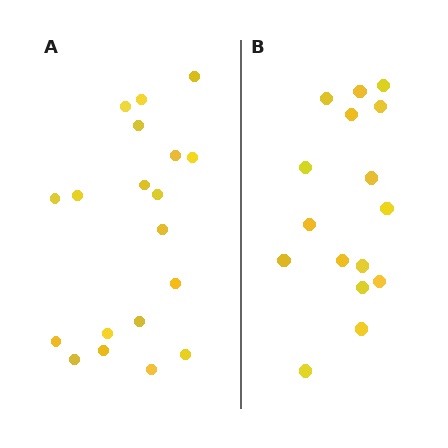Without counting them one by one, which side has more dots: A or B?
Region A (the left region) has more dots.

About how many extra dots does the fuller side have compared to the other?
Region A has just a few more — roughly 2 or 3 more dots than region B.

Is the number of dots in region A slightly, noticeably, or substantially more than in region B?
Region A has only slightly more — the two regions are fairly close. The ratio is roughly 1.2 to 1.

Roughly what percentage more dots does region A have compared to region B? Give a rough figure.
About 20% more.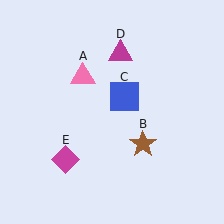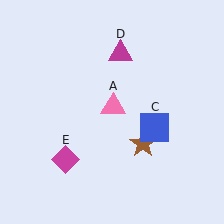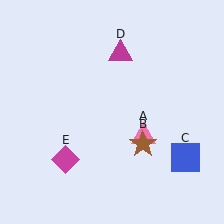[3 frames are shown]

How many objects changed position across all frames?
2 objects changed position: pink triangle (object A), blue square (object C).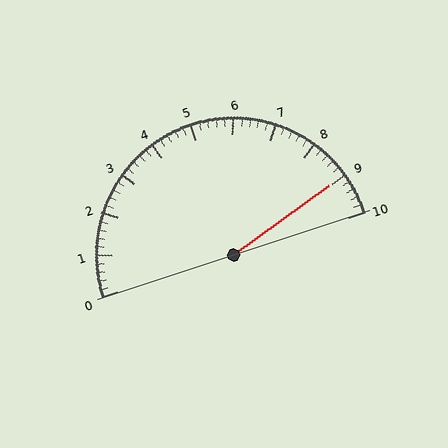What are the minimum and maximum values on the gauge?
The gauge ranges from 0 to 10.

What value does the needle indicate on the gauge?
The needle indicates approximately 9.0.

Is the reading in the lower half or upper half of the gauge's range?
The reading is in the upper half of the range (0 to 10).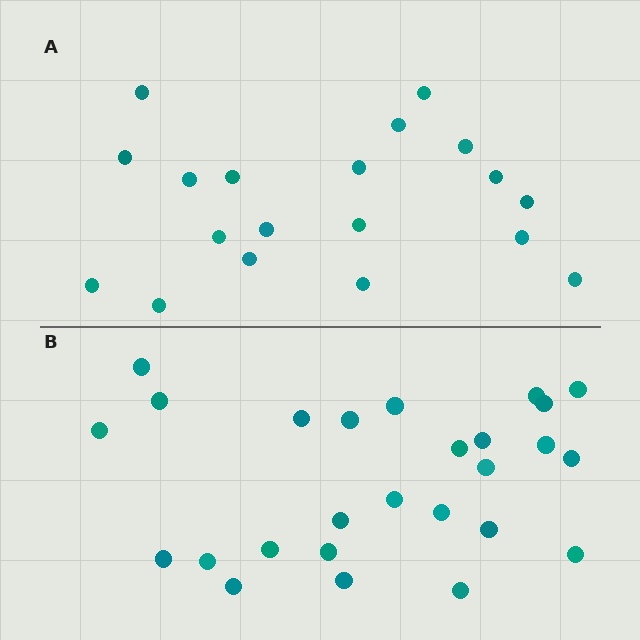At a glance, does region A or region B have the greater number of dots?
Region B (the bottom region) has more dots.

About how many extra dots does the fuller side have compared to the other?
Region B has roughly 8 or so more dots than region A.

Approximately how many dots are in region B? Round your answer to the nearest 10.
About 30 dots. (The exact count is 26, which rounds to 30.)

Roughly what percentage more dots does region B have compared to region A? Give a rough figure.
About 35% more.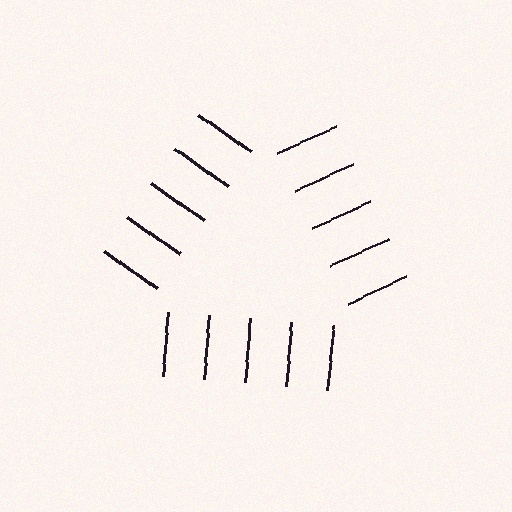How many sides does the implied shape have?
3 sides — the line-ends trace a triangle.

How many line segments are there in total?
15 — 5 along each of the 3 edges.